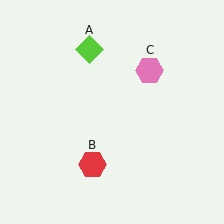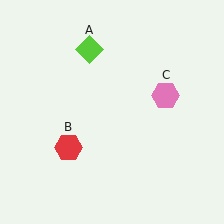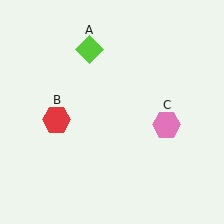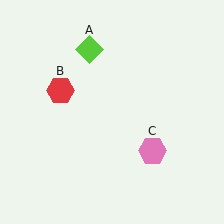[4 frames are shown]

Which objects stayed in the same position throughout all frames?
Lime diamond (object A) remained stationary.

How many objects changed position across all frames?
2 objects changed position: red hexagon (object B), pink hexagon (object C).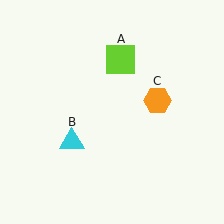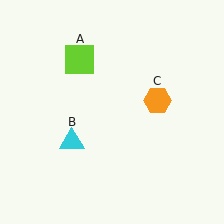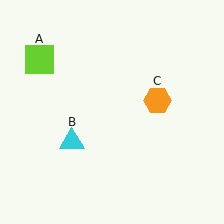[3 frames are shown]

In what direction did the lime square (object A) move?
The lime square (object A) moved left.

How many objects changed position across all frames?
1 object changed position: lime square (object A).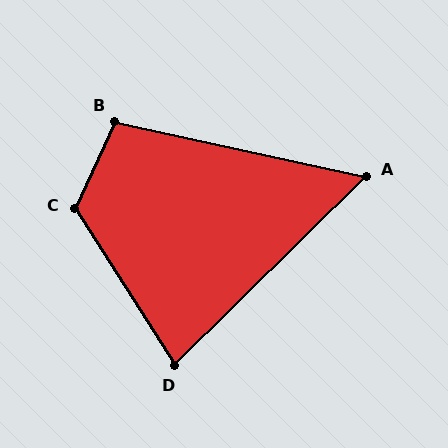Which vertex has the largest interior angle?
C, at approximately 123 degrees.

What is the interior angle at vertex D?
Approximately 78 degrees (acute).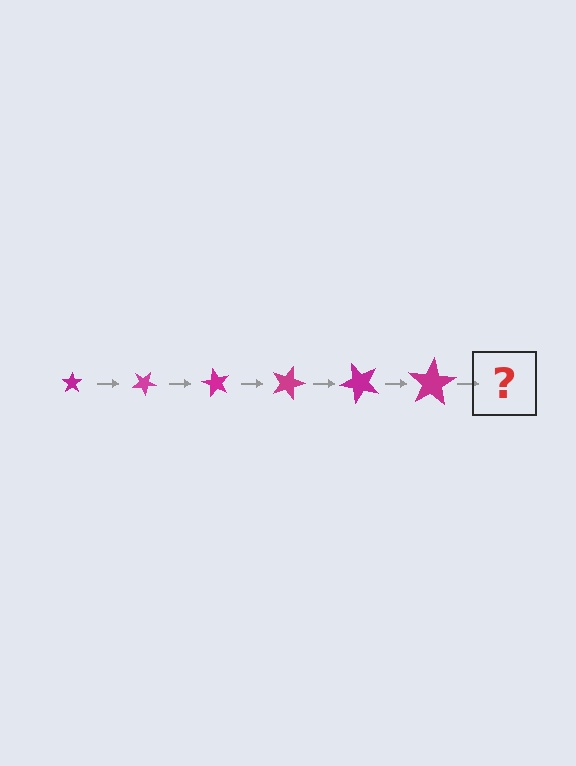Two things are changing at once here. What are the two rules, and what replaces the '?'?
The two rules are that the star grows larger each step and it rotates 30 degrees each step. The '?' should be a star, larger than the previous one and rotated 180 degrees from the start.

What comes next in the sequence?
The next element should be a star, larger than the previous one and rotated 180 degrees from the start.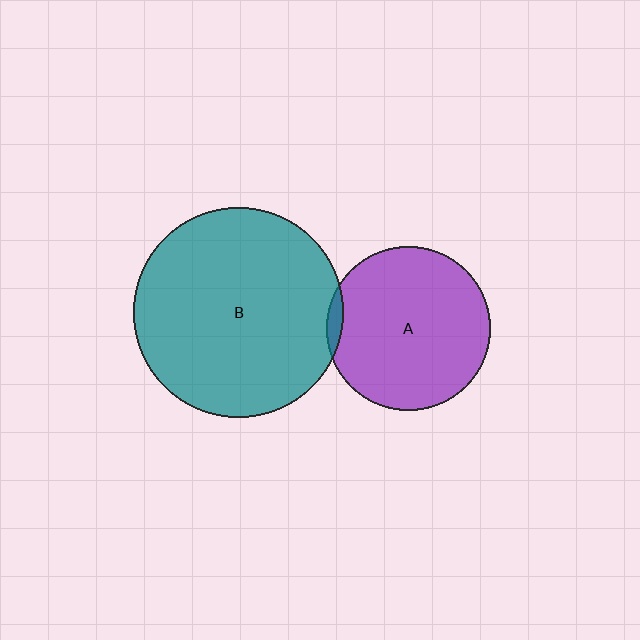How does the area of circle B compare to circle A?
Approximately 1.6 times.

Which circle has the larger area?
Circle B (teal).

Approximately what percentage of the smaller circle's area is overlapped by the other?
Approximately 5%.